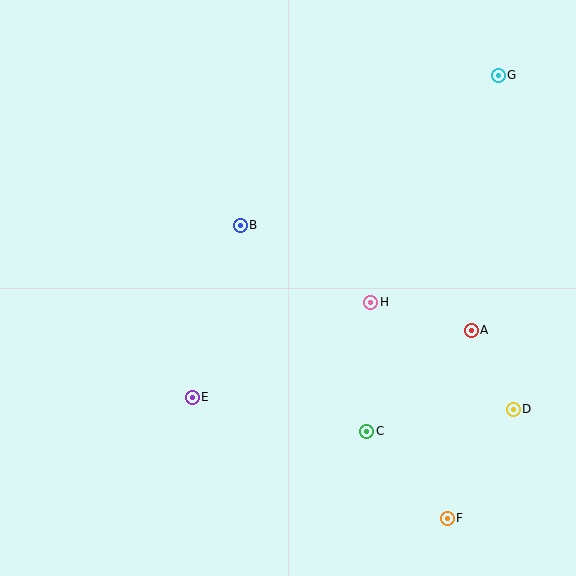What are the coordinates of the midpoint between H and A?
The midpoint between H and A is at (421, 316).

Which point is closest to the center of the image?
Point B at (240, 225) is closest to the center.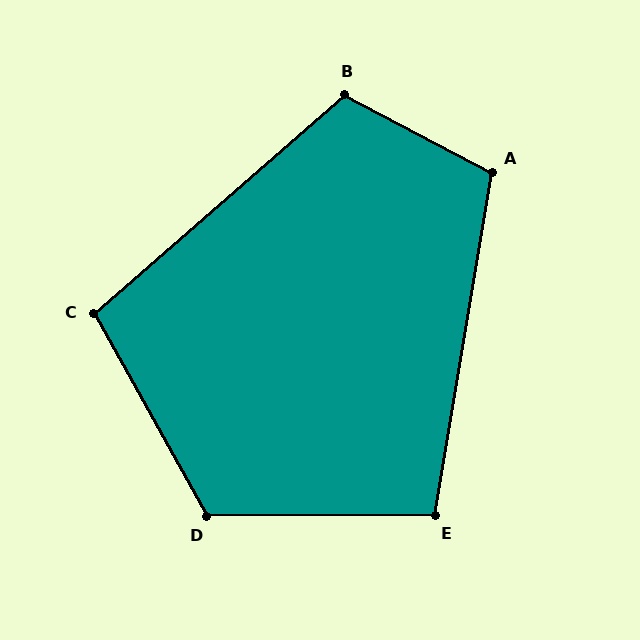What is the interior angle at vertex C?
Approximately 102 degrees (obtuse).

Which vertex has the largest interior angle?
D, at approximately 119 degrees.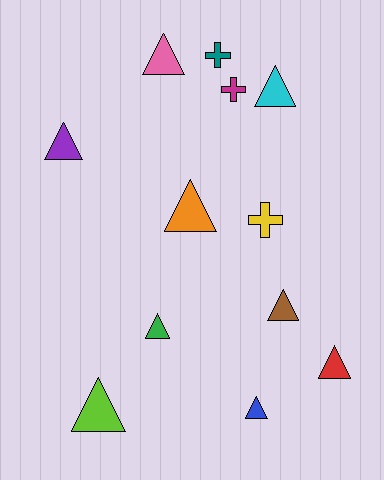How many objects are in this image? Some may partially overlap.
There are 12 objects.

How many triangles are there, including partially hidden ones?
There are 9 triangles.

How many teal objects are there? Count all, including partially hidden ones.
There is 1 teal object.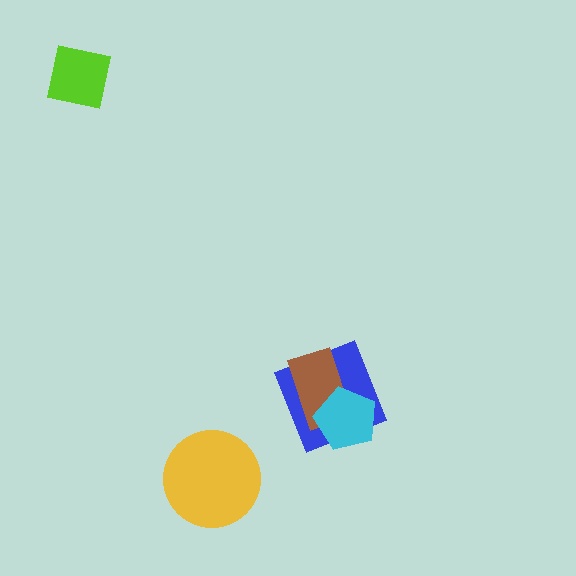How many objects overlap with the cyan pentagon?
2 objects overlap with the cyan pentagon.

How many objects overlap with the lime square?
0 objects overlap with the lime square.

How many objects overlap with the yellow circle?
0 objects overlap with the yellow circle.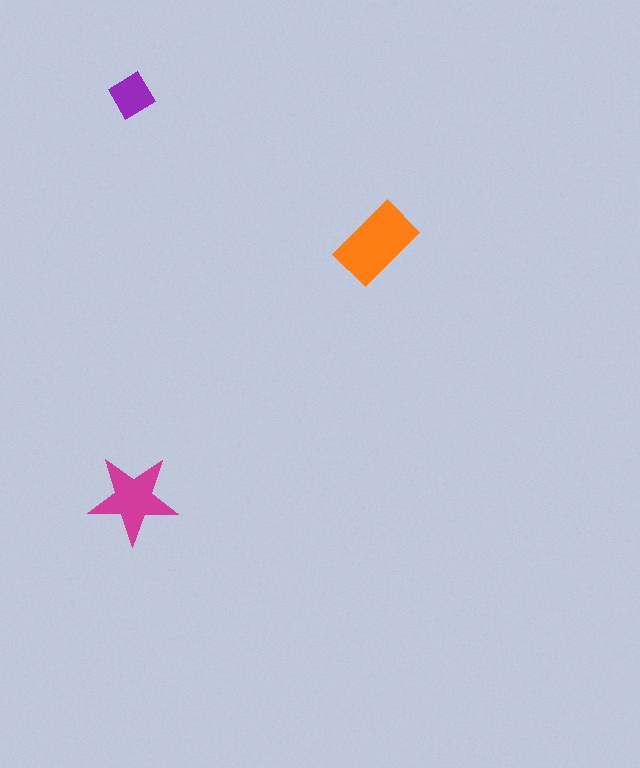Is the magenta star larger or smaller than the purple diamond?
Larger.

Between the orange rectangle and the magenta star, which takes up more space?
The orange rectangle.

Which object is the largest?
The orange rectangle.